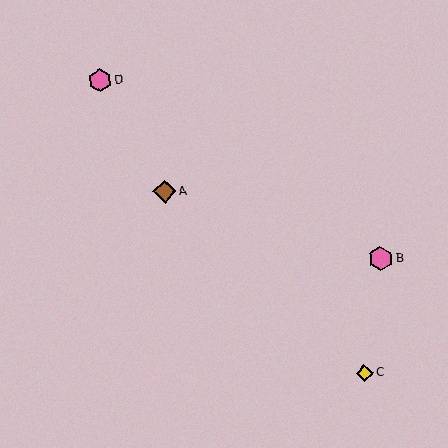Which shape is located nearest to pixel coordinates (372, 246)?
The pink hexagon (labeled B) at (380, 259) is nearest to that location.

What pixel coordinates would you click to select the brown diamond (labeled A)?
Click at (165, 192) to select the brown diamond A.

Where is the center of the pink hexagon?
The center of the pink hexagon is at (380, 259).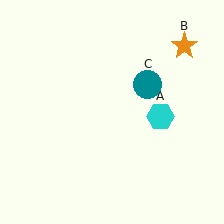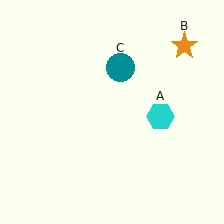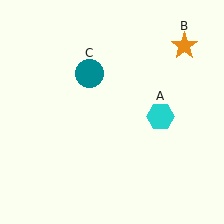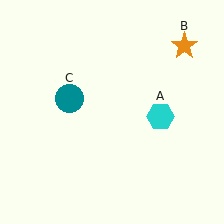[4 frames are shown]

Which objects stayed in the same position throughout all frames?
Cyan hexagon (object A) and orange star (object B) remained stationary.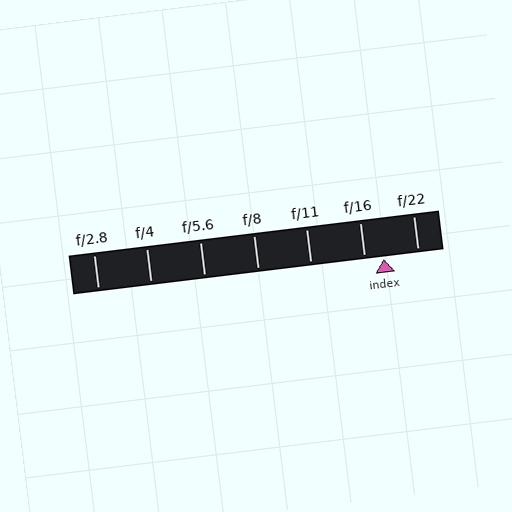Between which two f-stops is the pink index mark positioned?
The index mark is between f/16 and f/22.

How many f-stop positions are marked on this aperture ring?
There are 7 f-stop positions marked.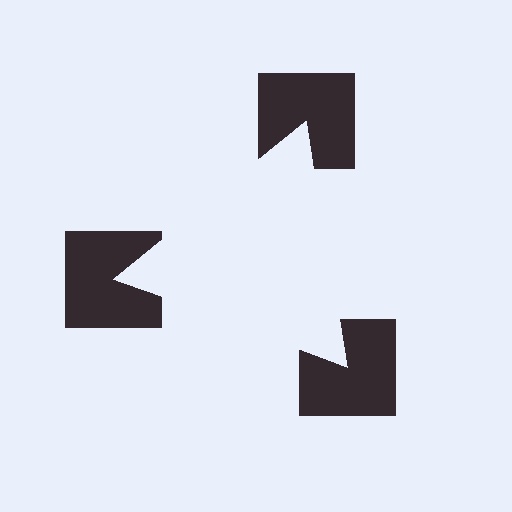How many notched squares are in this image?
There are 3 — one at each vertex of the illusory triangle.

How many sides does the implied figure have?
3 sides.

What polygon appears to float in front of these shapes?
An illusory triangle — its edges are inferred from the aligned wedge cuts in the notched squares, not physically drawn.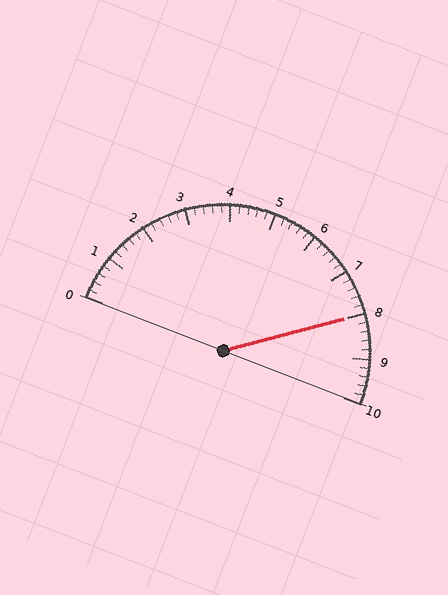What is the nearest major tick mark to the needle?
The nearest major tick mark is 8.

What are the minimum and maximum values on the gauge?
The gauge ranges from 0 to 10.